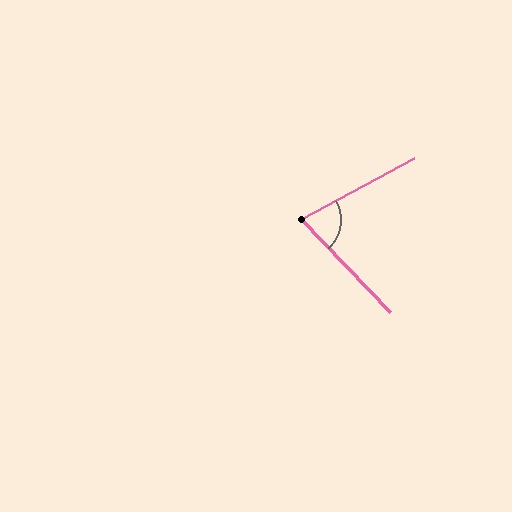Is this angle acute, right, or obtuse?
It is acute.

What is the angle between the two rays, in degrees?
Approximately 75 degrees.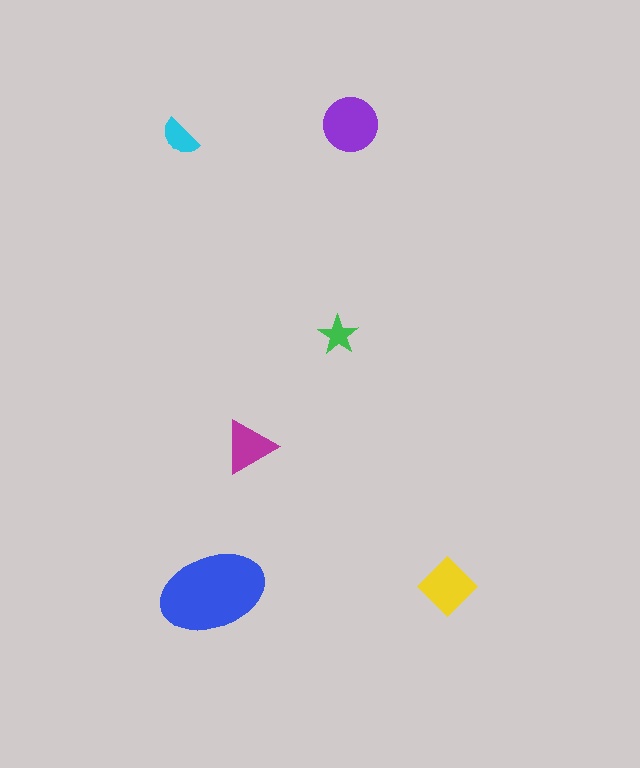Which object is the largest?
The blue ellipse.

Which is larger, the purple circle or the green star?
The purple circle.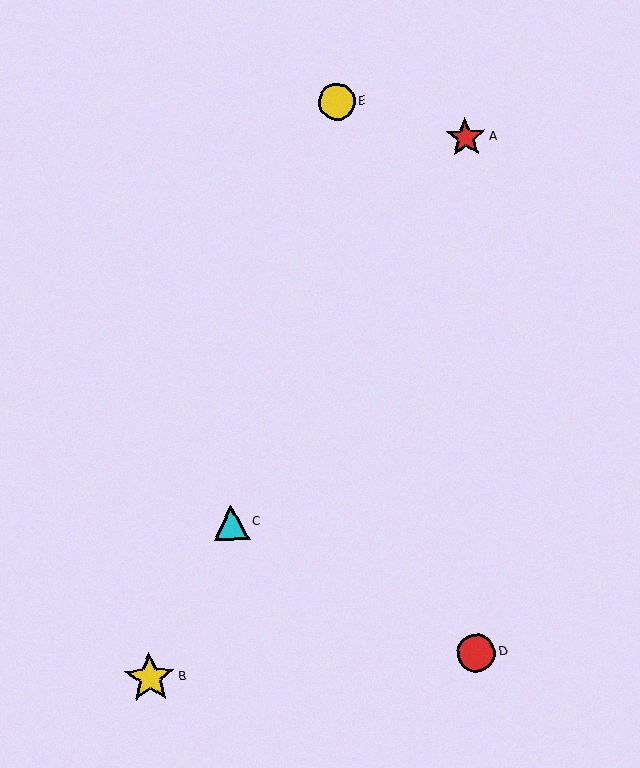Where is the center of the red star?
The center of the red star is at (466, 138).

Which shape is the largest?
The yellow star (labeled B) is the largest.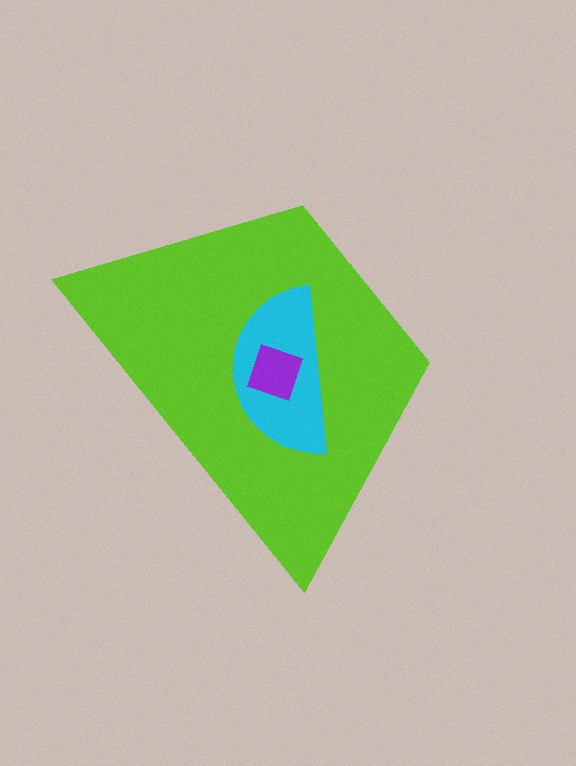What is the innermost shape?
The purple diamond.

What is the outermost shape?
The lime trapezoid.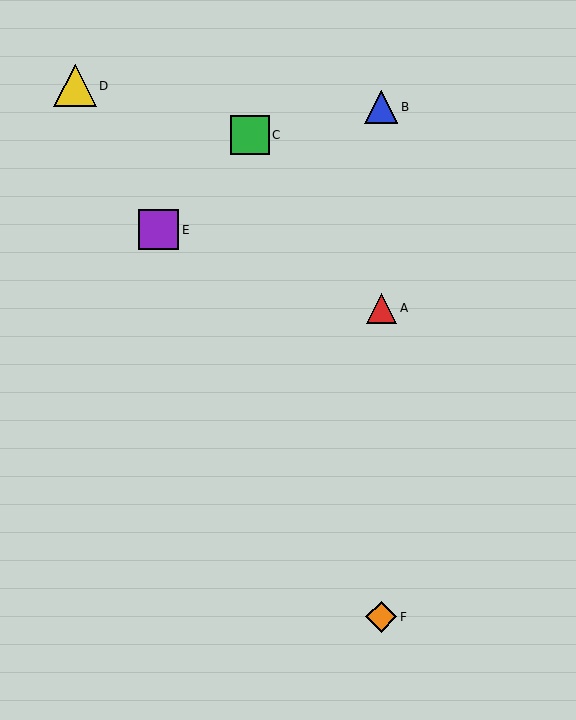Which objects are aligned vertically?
Objects A, B, F are aligned vertically.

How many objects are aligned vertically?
3 objects (A, B, F) are aligned vertically.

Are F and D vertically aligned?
No, F is at x≈381 and D is at x≈75.